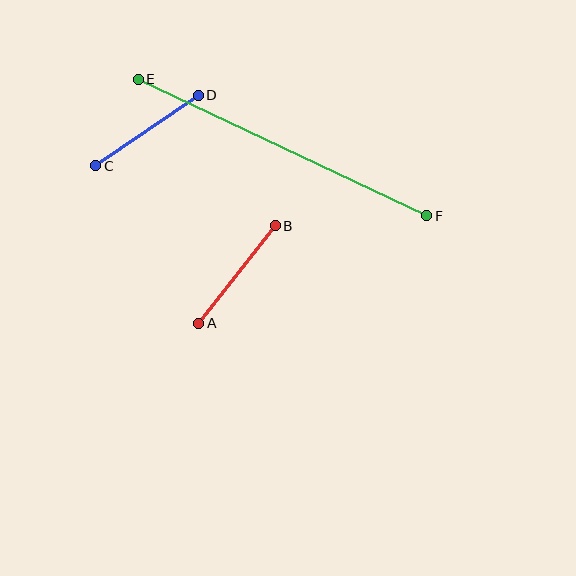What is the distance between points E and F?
The distance is approximately 319 pixels.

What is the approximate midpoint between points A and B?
The midpoint is at approximately (237, 275) pixels.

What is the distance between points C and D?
The distance is approximately 125 pixels.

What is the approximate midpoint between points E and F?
The midpoint is at approximately (282, 148) pixels.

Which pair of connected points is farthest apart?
Points E and F are farthest apart.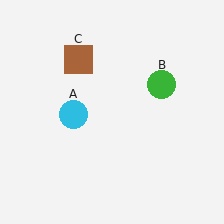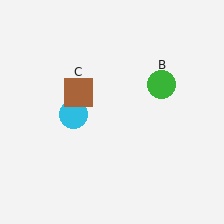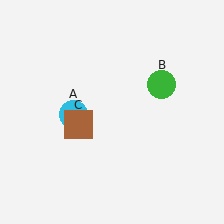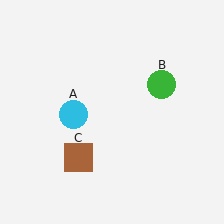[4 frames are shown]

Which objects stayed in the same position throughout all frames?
Cyan circle (object A) and green circle (object B) remained stationary.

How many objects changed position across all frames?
1 object changed position: brown square (object C).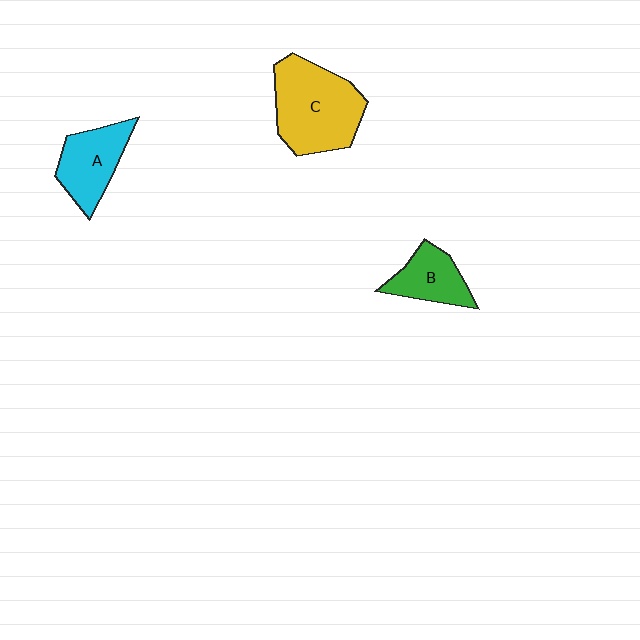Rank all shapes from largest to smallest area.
From largest to smallest: C (yellow), A (cyan), B (green).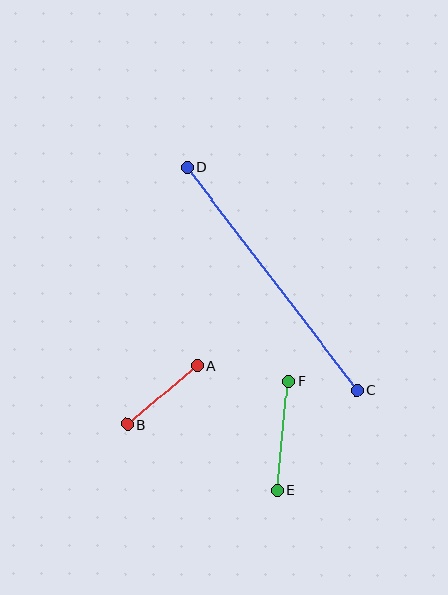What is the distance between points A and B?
The distance is approximately 91 pixels.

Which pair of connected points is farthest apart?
Points C and D are farthest apart.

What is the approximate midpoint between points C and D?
The midpoint is at approximately (272, 279) pixels.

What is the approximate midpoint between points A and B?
The midpoint is at approximately (162, 395) pixels.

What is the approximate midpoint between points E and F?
The midpoint is at approximately (283, 436) pixels.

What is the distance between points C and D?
The distance is approximately 280 pixels.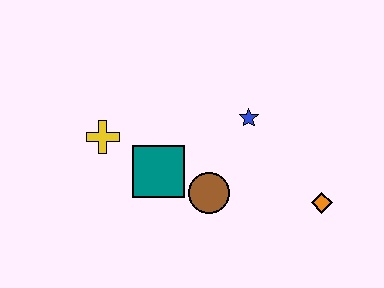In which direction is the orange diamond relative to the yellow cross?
The orange diamond is to the right of the yellow cross.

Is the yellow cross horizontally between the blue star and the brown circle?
No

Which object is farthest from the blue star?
The yellow cross is farthest from the blue star.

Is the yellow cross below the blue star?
Yes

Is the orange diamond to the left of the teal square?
No